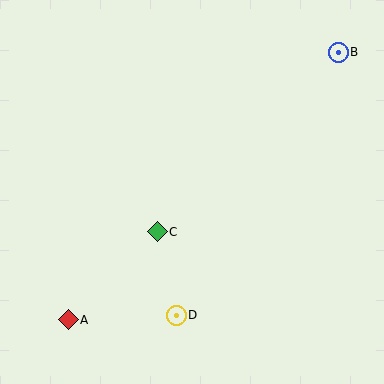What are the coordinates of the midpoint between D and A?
The midpoint between D and A is at (122, 318).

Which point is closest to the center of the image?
Point C at (157, 232) is closest to the center.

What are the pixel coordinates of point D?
Point D is at (176, 315).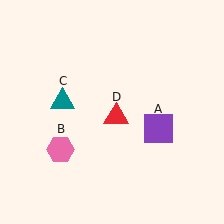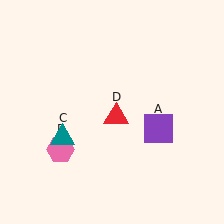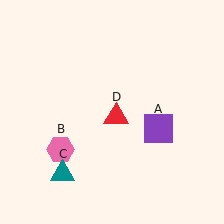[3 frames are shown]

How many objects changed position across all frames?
1 object changed position: teal triangle (object C).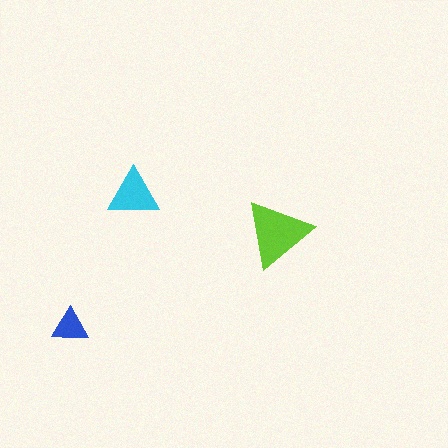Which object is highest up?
The cyan triangle is topmost.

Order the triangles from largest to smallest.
the lime one, the cyan one, the blue one.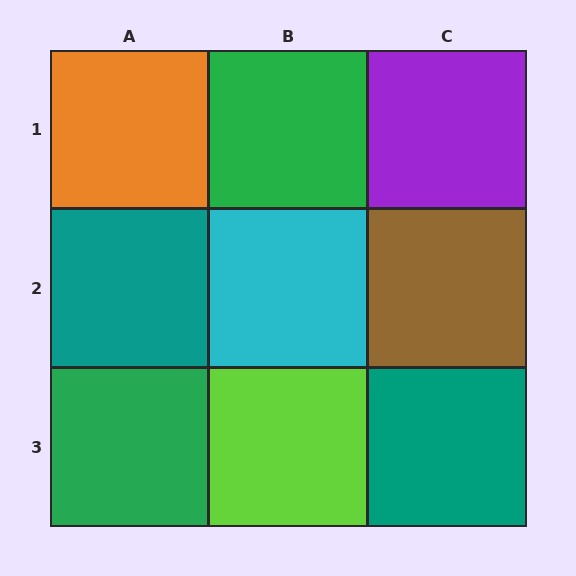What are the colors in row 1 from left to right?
Orange, green, purple.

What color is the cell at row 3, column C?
Teal.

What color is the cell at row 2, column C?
Brown.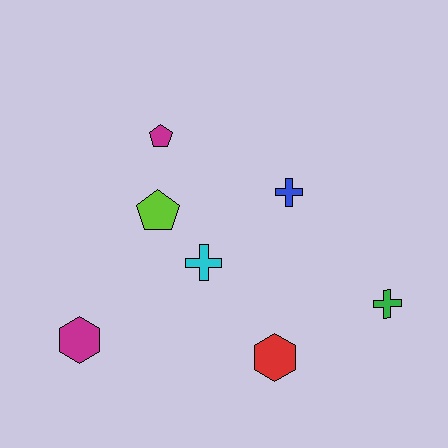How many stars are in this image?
There are no stars.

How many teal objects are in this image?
There are no teal objects.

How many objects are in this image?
There are 7 objects.